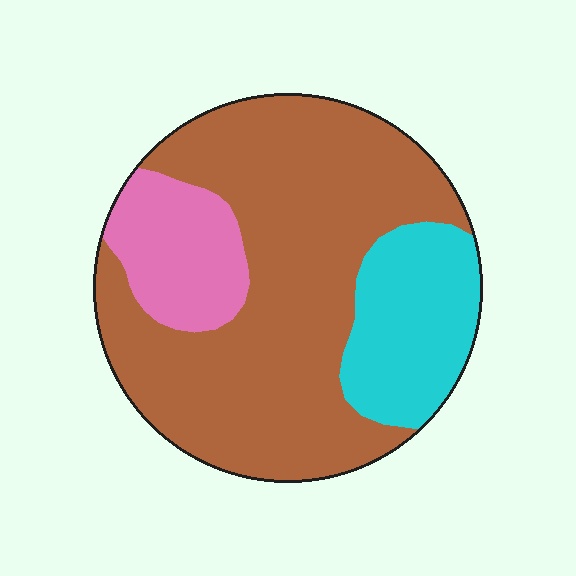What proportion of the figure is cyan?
Cyan covers 19% of the figure.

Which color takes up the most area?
Brown, at roughly 65%.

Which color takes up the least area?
Pink, at roughly 15%.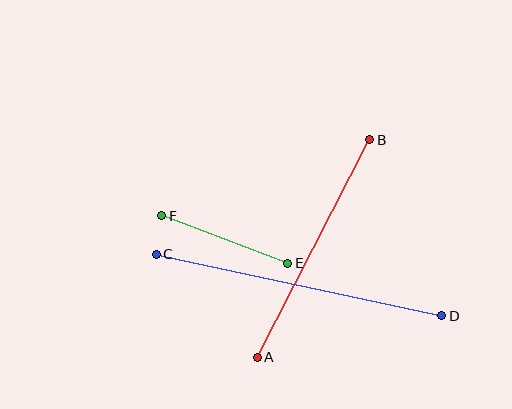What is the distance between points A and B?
The distance is approximately 245 pixels.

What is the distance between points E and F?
The distance is approximately 134 pixels.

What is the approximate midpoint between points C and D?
The midpoint is at approximately (299, 285) pixels.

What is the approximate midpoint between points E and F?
The midpoint is at approximately (225, 240) pixels.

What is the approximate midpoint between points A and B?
The midpoint is at approximately (314, 249) pixels.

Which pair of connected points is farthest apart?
Points C and D are farthest apart.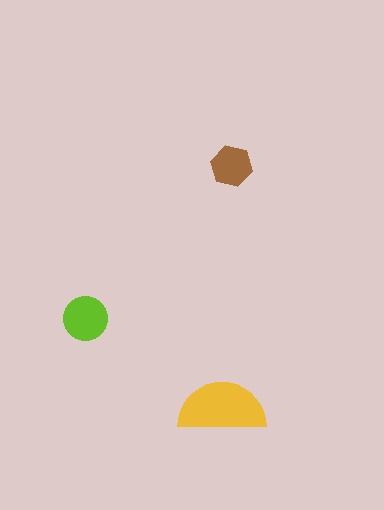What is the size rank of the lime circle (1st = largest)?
2nd.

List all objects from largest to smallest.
The yellow semicircle, the lime circle, the brown hexagon.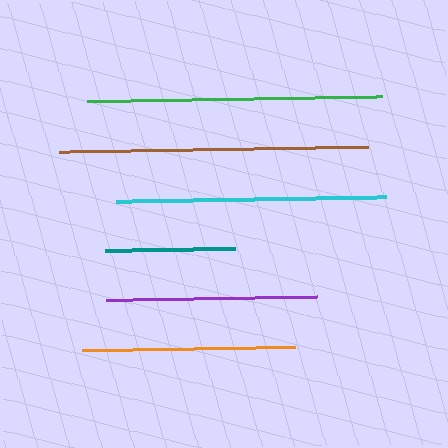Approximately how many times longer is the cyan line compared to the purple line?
The cyan line is approximately 1.3 times the length of the purple line.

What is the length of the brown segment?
The brown segment is approximately 310 pixels long.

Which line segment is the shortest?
The teal line is the shortest at approximately 130 pixels.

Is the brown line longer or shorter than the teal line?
The brown line is longer than the teal line.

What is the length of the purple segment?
The purple segment is approximately 210 pixels long.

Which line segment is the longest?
The brown line is the longest at approximately 310 pixels.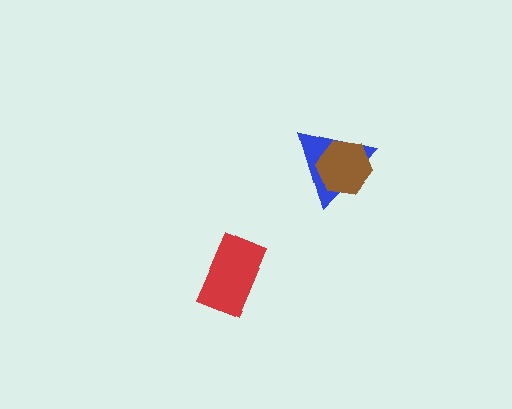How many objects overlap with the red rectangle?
0 objects overlap with the red rectangle.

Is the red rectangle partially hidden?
No, no other shape covers it.